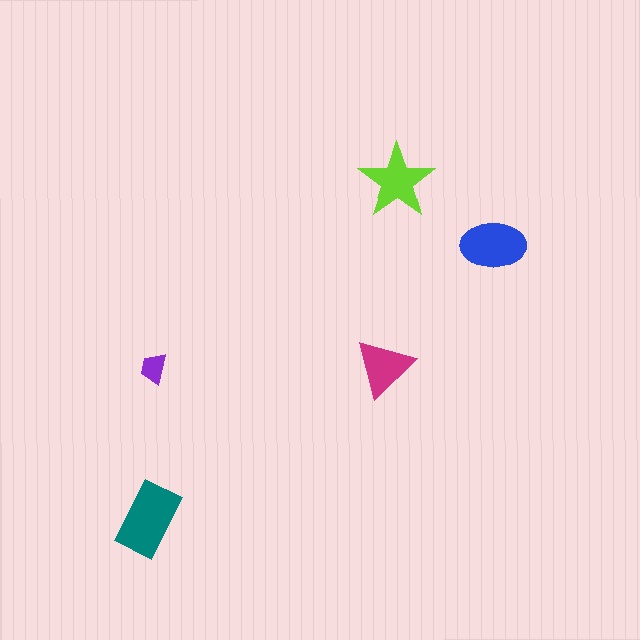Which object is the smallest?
The purple trapezoid.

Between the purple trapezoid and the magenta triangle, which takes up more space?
The magenta triangle.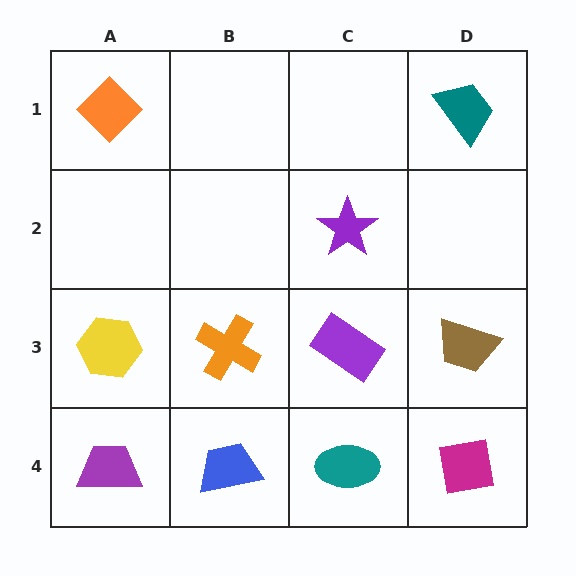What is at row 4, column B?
A blue trapezoid.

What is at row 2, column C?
A purple star.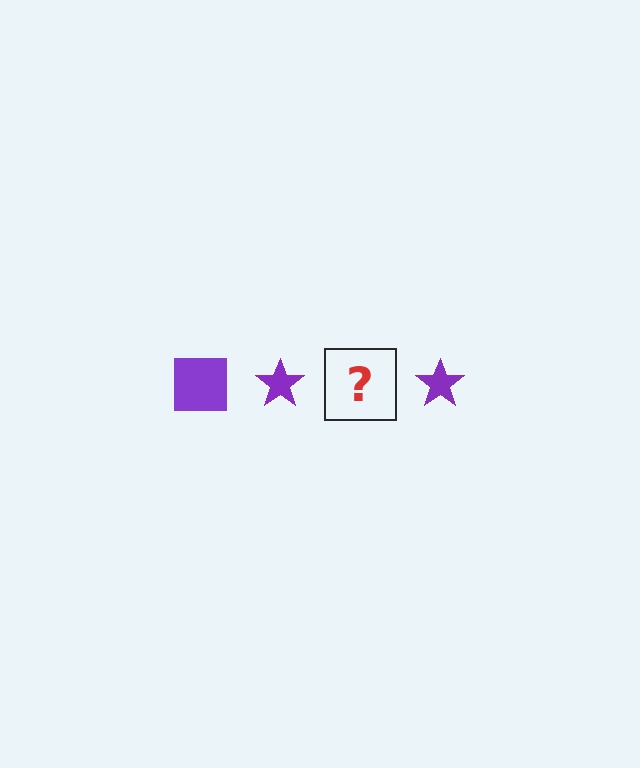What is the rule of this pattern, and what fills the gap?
The rule is that the pattern cycles through square, star shapes in purple. The gap should be filled with a purple square.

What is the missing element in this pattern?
The missing element is a purple square.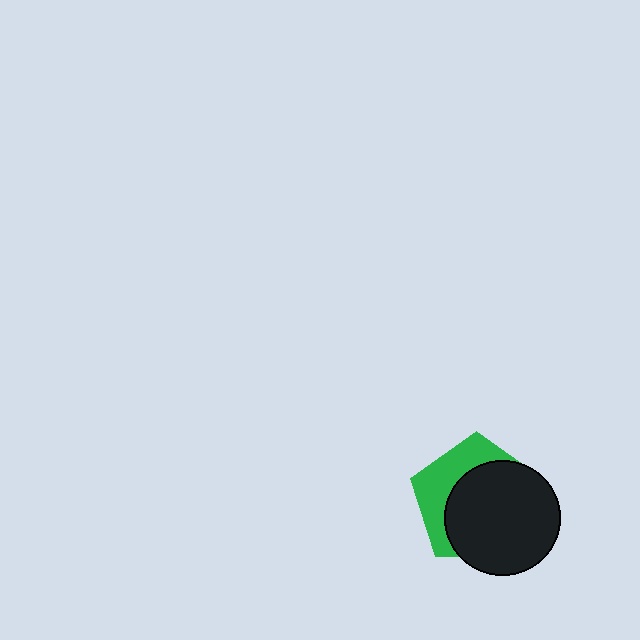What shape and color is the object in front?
The object in front is a black circle.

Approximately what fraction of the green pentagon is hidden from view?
Roughly 64% of the green pentagon is hidden behind the black circle.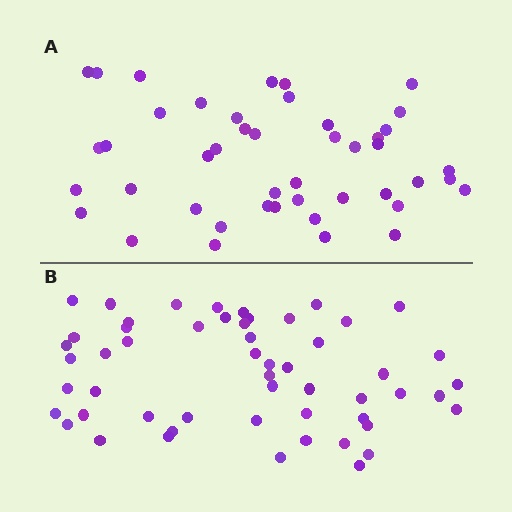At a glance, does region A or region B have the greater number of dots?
Region B (the bottom region) has more dots.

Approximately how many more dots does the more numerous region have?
Region B has roughly 8 or so more dots than region A.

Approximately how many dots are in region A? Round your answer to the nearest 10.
About 40 dots. (The exact count is 45, which rounds to 40.)